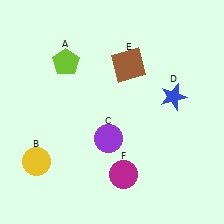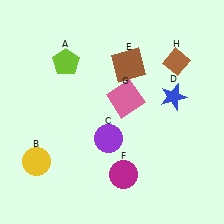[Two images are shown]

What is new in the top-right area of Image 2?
A brown diamond (H) was added in the top-right area of Image 2.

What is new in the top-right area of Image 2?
A pink square (G) was added in the top-right area of Image 2.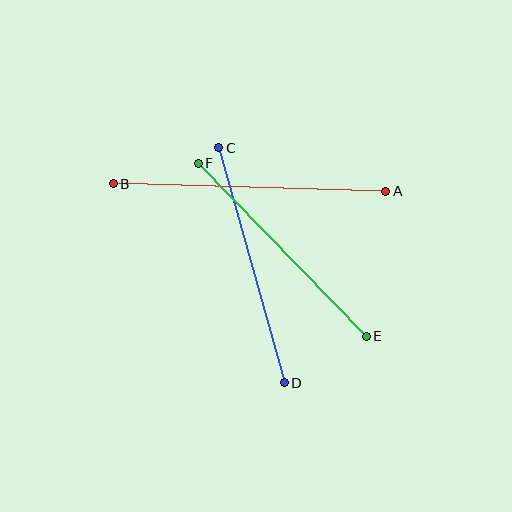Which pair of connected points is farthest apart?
Points A and B are farthest apart.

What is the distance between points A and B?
The distance is approximately 273 pixels.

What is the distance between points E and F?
The distance is approximately 241 pixels.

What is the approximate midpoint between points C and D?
The midpoint is at approximately (251, 265) pixels.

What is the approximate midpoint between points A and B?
The midpoint is at approximately (250, 188) pixels.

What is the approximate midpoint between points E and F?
The midpoint is at approximately (282, 250) pixels.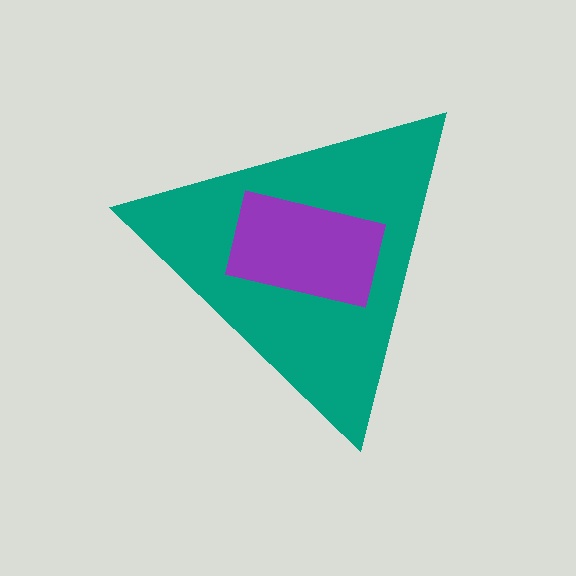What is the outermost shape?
The teal triangle.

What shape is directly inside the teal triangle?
The purple rectangle.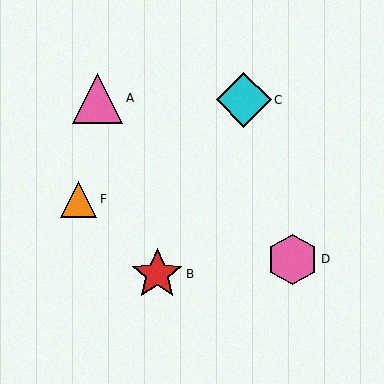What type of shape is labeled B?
Shape B is a red star.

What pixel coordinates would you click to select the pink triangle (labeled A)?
Click at (98, 98) to select the pink triangle A.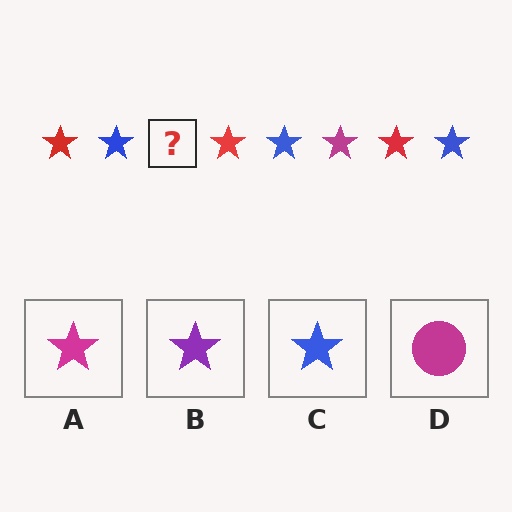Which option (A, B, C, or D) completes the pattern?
A.